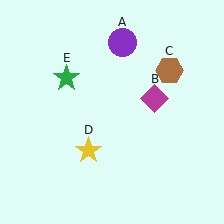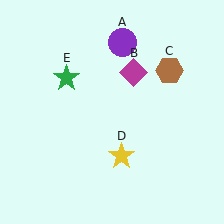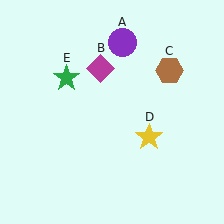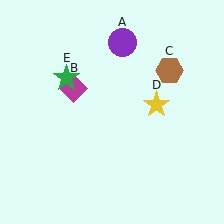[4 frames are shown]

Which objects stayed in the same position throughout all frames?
Purple circle (object A) and brown hexagon (object C) and green star (object E) remained stationary.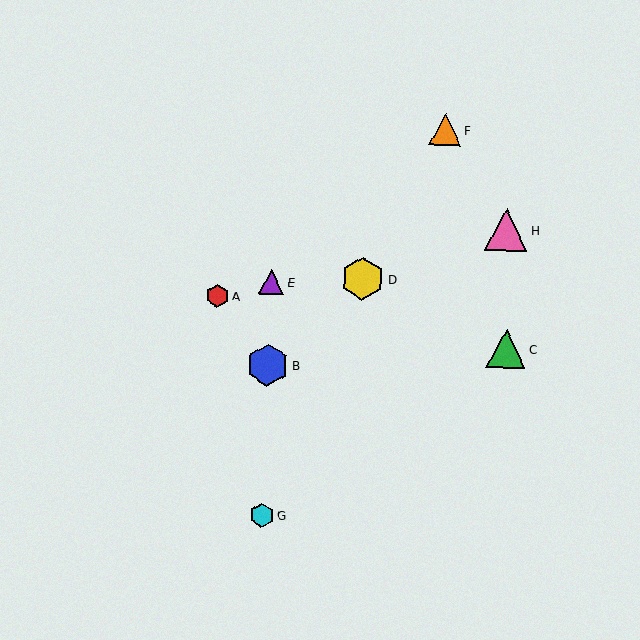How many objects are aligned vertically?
3 objects (B, E, G) are aligned vertically.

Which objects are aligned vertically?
Objects B, E, G are aligned vertically.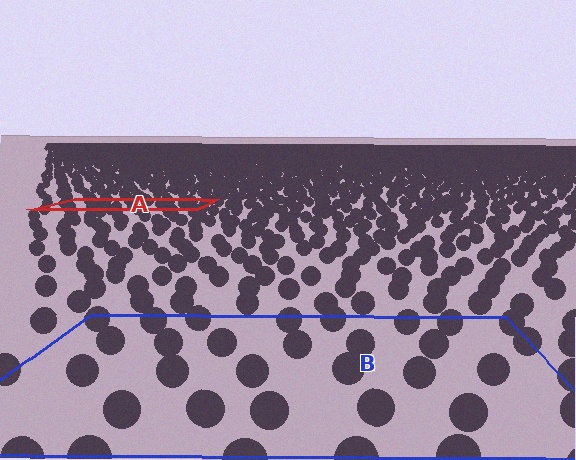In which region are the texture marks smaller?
The texture marks are smaller in region A, because it is farther away.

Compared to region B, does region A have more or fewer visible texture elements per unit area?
Region A has more texture elements per unit area — they are packed more densely because it is farther away.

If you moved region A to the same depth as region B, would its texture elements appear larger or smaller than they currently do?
They would appear larger. At a closer depth, the same texture elements are projected at a bigger on-screen size.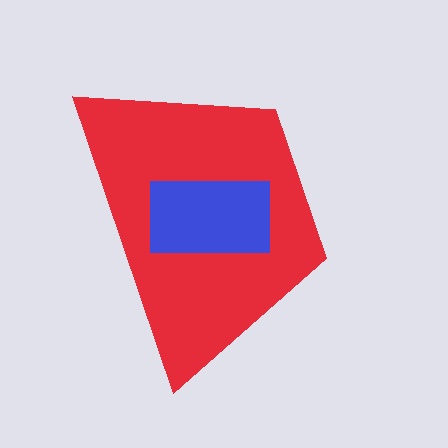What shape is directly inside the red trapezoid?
The blue rectangle.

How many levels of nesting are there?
2.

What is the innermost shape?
The blue rectangle.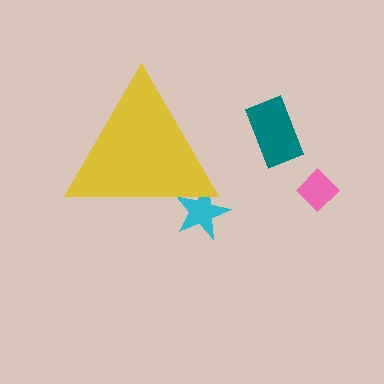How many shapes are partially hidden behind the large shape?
1 shape is partially hidden.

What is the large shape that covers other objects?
A yellow triangle.